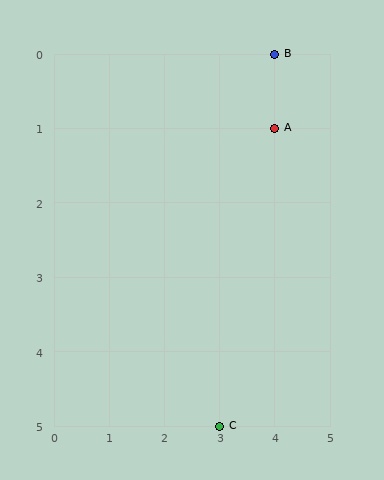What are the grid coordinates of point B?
Point B is at grid coordinates (4, 0).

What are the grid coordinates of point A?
Point A is at grid coordinates (4, 1).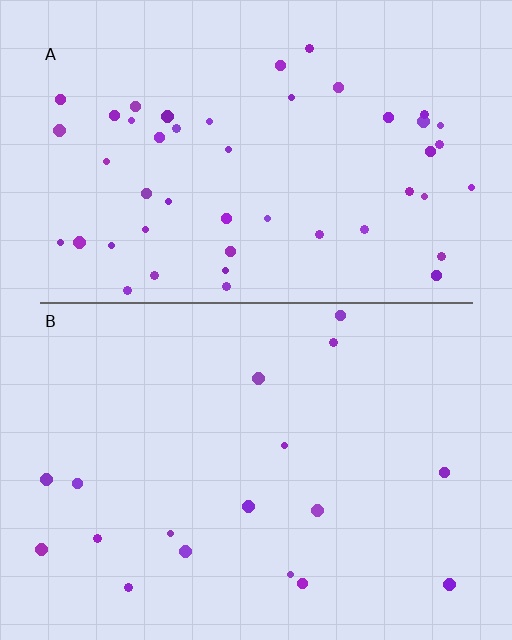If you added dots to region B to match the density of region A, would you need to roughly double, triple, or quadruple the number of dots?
Approximately triple.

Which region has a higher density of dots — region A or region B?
A (the top).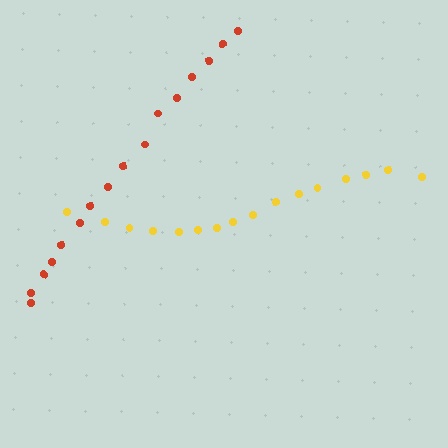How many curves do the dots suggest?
There are 2 distinct paths.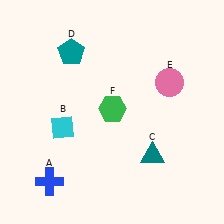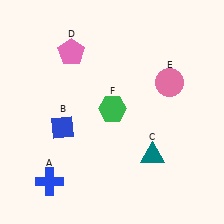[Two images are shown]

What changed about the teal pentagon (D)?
In Image 1, D is teal. In Image 2, it changed to pink.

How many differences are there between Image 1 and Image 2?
There are 2 differences between the two images.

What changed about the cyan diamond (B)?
In Image 1, B is cyan. In Image 2, it changed to blue.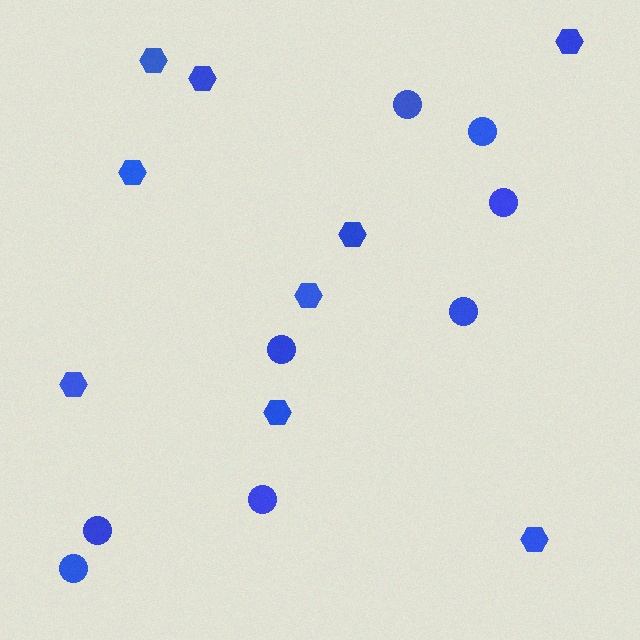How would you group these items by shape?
There are 2 groups: one group of hexagons (9) and one group of circles (8).